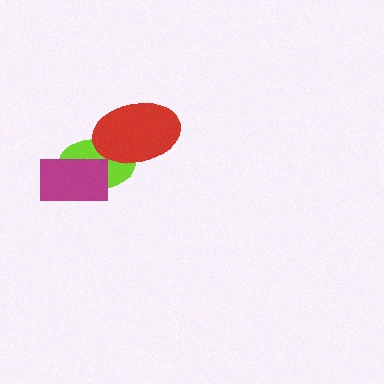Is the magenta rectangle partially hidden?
No, no other shape covers it.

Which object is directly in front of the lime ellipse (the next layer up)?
The magenta rectangle is directly in front of the lime ellipse.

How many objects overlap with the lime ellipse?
2 objects overlap with the lime ellipse.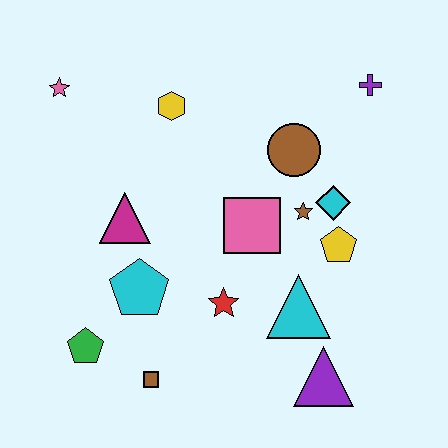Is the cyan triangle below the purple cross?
Yes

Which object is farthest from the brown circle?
The green pentagon is farthest from the brown circle.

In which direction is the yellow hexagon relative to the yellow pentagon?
The yellow hexagon is to the left of the yellow pentagon.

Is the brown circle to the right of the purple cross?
No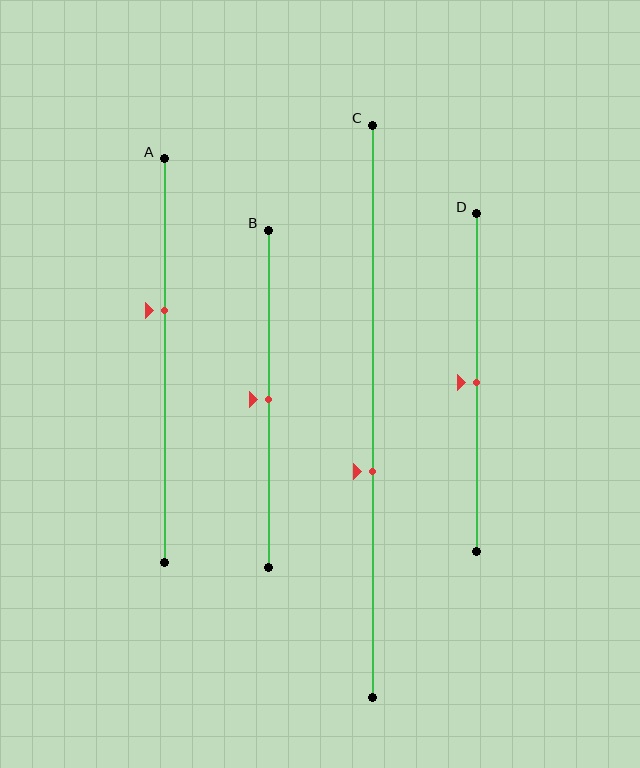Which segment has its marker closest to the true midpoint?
Segment B has its marker closest to the true midpoint.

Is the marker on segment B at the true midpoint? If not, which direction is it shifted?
Yes, the marker on segment B is at the true midpoint.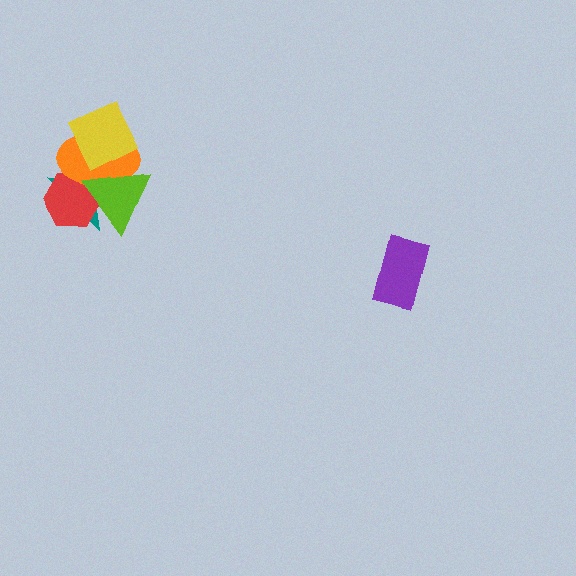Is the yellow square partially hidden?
No, no other shape covers it.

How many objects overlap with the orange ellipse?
4 objects overlap with the orange ellipse.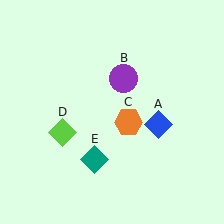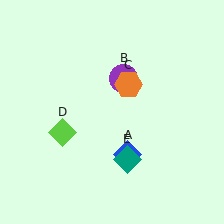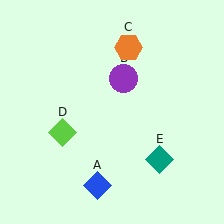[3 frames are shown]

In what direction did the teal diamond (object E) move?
The teal diamond (object E) moved right.